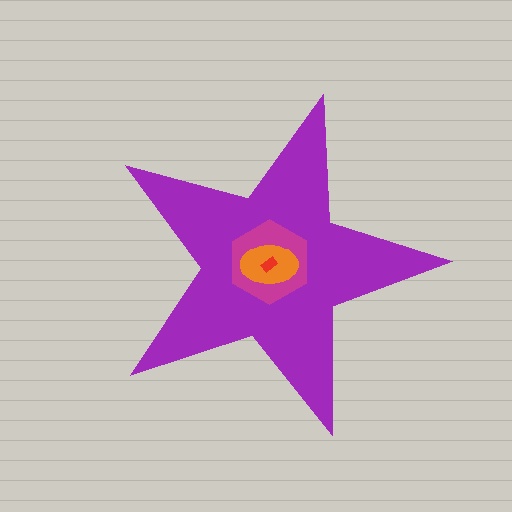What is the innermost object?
The red rectangle.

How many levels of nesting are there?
4.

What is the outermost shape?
The purple star.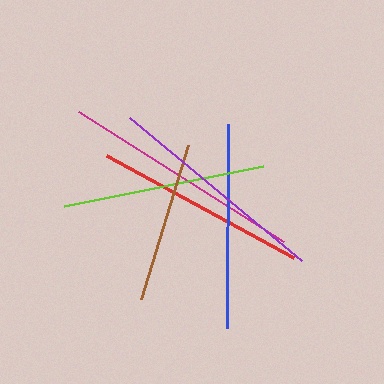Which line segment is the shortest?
The brown line is the shortest at approximately 161 pixels.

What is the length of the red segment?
The red segment is approximately 213 pixels long.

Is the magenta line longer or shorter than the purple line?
The magenta line is longer than the purple line.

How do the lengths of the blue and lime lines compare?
The blue and lime lines are approximately the same length.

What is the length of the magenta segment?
The magenta segment is approximately 242 pixels long.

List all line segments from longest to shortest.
From longest to shortest: magenta, purple, red, blue, lime, brown.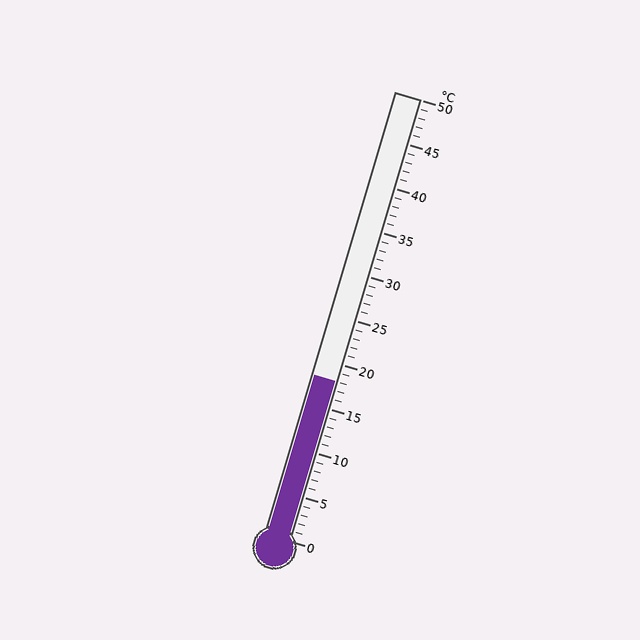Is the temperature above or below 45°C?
The temperature is below 45°C.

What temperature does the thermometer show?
The thermometer shows approximately 18°C.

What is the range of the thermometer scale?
The thermometer scale ranges from 0°C to 50°C.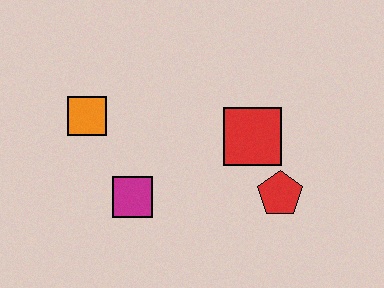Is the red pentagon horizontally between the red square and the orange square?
No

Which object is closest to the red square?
The red pentagon is closest to the red square.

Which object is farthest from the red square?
The orange square is farthest from the red square.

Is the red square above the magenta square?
Yes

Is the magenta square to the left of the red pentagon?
Yes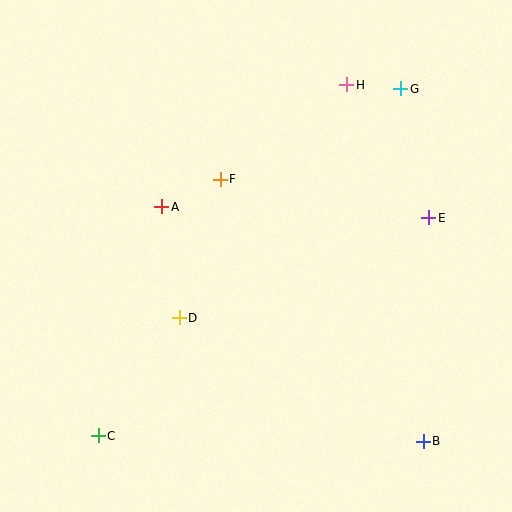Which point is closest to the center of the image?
Point F at (220, 179) is closest to the center.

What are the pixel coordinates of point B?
Point B is at (423, 441).